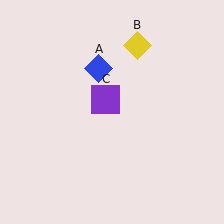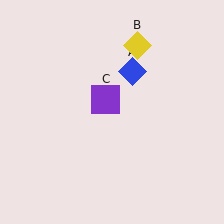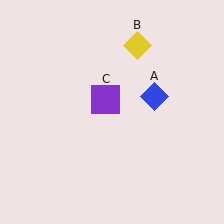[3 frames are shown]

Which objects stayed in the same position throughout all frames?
Yellow diamond (object B) and purple square (object C) remained stationary.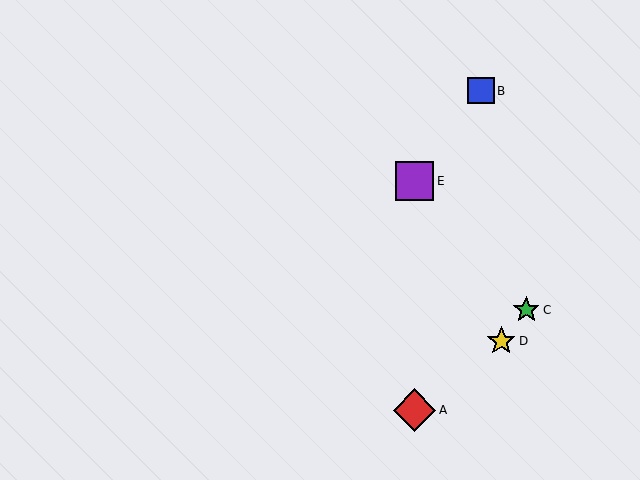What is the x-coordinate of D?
Object D is at x≈501.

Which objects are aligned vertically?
Objects A, E are aligned vertically.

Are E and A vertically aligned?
Yes, both are at x≈414.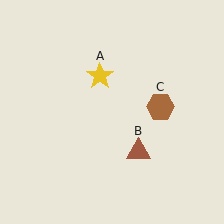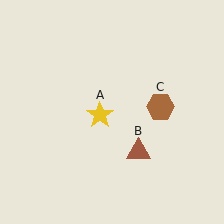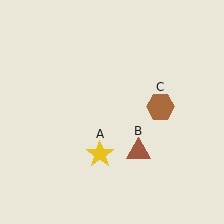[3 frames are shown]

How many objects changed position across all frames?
1 object changed position: yellow star (object A).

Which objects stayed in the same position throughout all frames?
Brown triangle (object B) and brown hexagon (object C) remained stationary.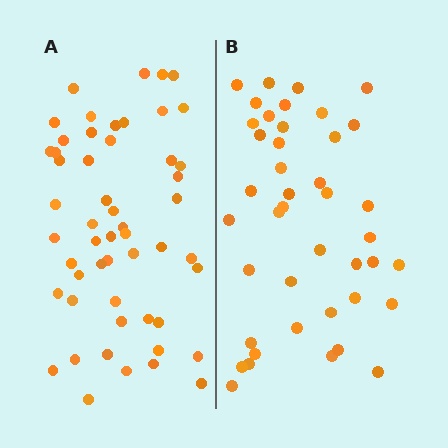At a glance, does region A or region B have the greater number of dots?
Region A (the left region) has more dots.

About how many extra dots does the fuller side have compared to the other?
Region A has roughly 12 or so more dots than region B.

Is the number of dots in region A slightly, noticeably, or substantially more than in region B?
Region A has noticeably more, but not dramatically so. The ratio is roughly 1.3 to 1.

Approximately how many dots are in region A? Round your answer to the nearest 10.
About 50 dots. (The exact count is 53, which rounds to 50.)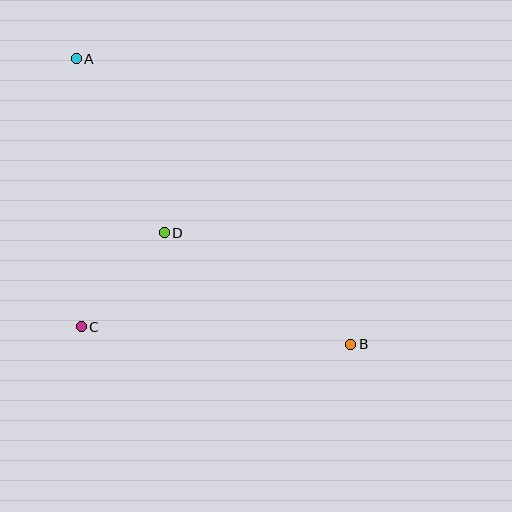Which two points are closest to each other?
Points C and D are closest to each other.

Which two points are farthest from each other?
Points A and B are farthest from each other.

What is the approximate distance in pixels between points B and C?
The distance between B and C is approximately 270 pixels.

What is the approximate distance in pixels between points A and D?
The distance between A and D is approximately 195 pixels.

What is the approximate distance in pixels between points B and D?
The distance between B and D is approximately 217 pixels.